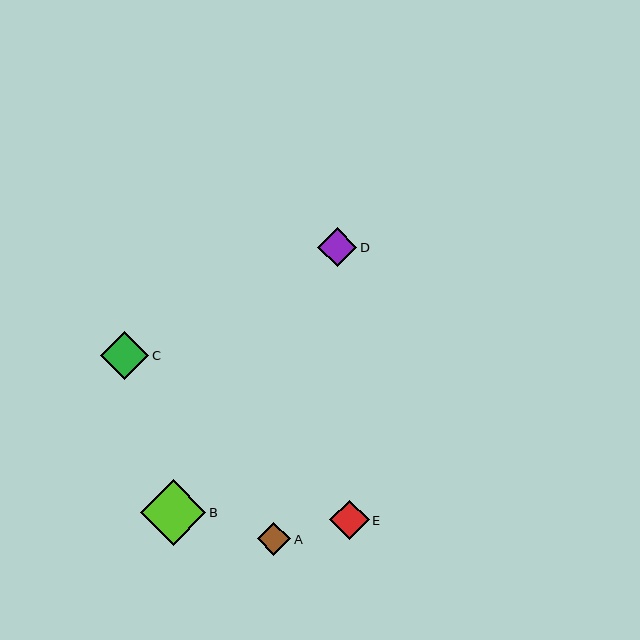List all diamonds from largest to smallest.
From largest to smallest: B, C, D, E, A.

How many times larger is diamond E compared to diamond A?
Diamond E is approximately 1.2 times the size of diamond A.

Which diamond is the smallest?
Diamond A is the smallest with a size of approximately 33 pixels.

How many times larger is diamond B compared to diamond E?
Diamond B is approximately 1.7 times the size of diamond E.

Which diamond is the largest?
Diamond B is the largest with a size of approximately 66 pixels.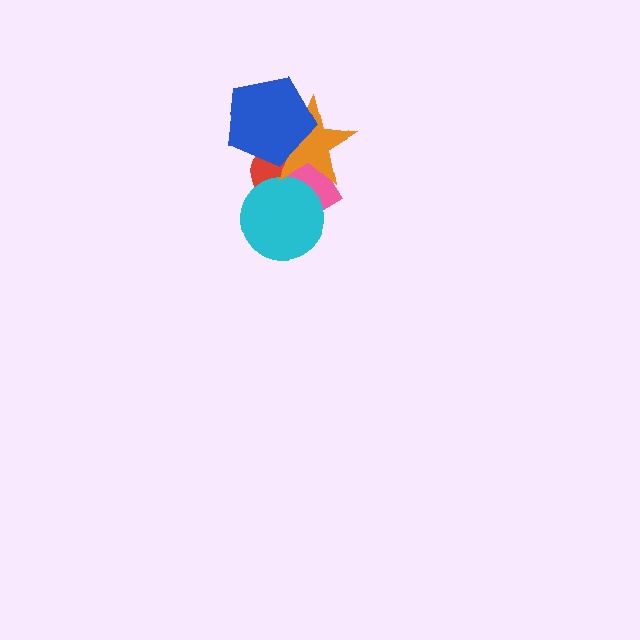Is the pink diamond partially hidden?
Yes, it is partially covered by another shape.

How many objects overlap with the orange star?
3 objects overlap with the orange star.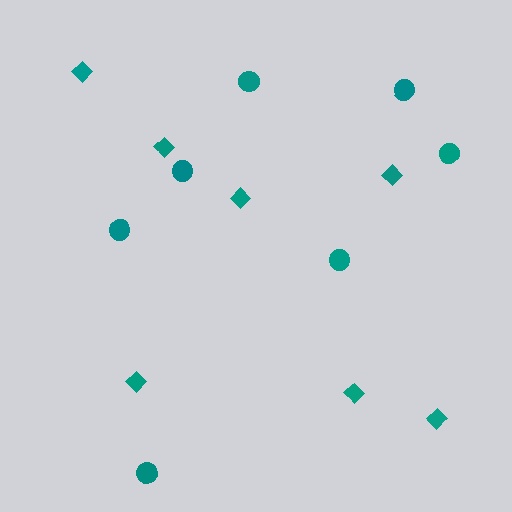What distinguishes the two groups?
There are 2 groups: one group of diamonds (7) and one group of circles (7).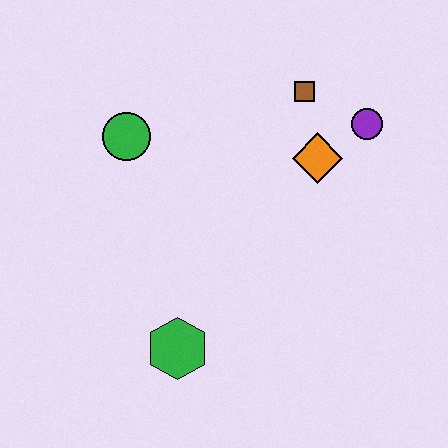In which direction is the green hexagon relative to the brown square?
The green hexagon is below the brown square.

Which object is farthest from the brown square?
The green hexagon is farthest from the brown square.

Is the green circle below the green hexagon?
No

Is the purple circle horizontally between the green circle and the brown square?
No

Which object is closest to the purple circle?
The orange diamond is closest to the purple circle.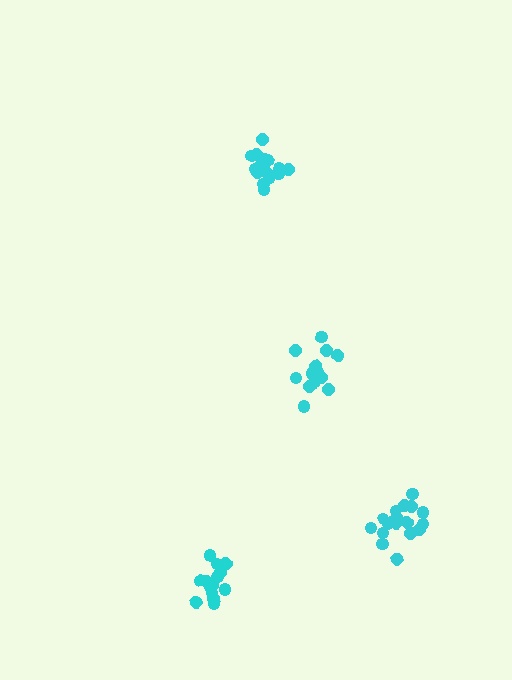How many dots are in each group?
Group 1: 17 dots, Group 2: 14 dots, Group 3: 15 dots, Group 4: 18 dots (64 total).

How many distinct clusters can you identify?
There are 4 distinct clusters.